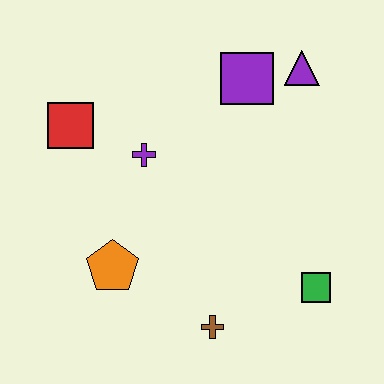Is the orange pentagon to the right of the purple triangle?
No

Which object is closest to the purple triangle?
The purple square is closest to the purple triangle.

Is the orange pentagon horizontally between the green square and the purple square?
No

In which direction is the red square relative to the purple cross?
The red square is to the left of the purple cross.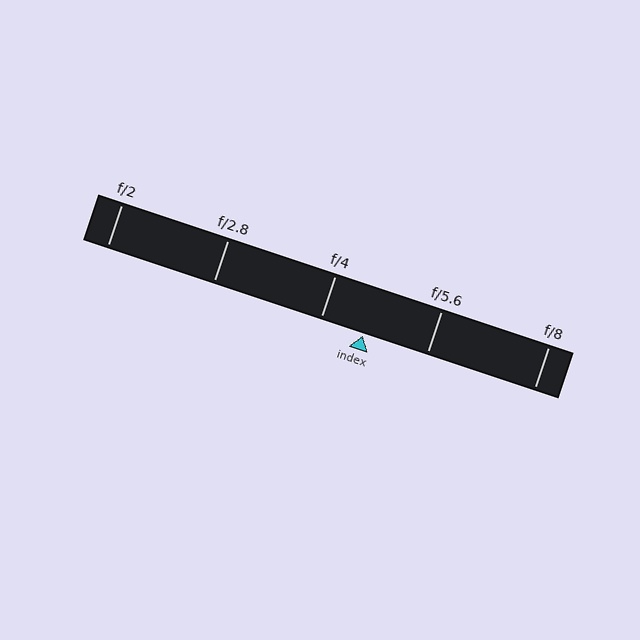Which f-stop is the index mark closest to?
The index mark is closest to f/4.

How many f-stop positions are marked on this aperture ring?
There are 5 f-stop positions marked.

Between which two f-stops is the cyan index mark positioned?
The index mark is between f/4 and f/5.6.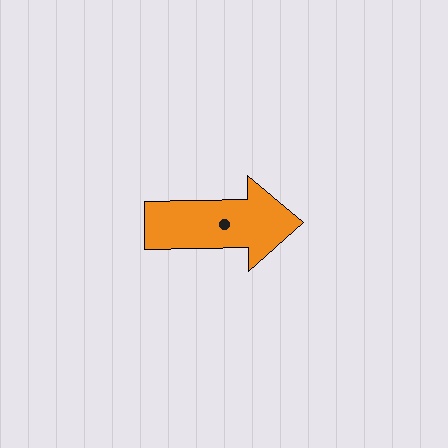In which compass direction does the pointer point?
East.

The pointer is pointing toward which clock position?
Roughly 3 o'clock.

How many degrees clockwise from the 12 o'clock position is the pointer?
Approximately 89 degrees.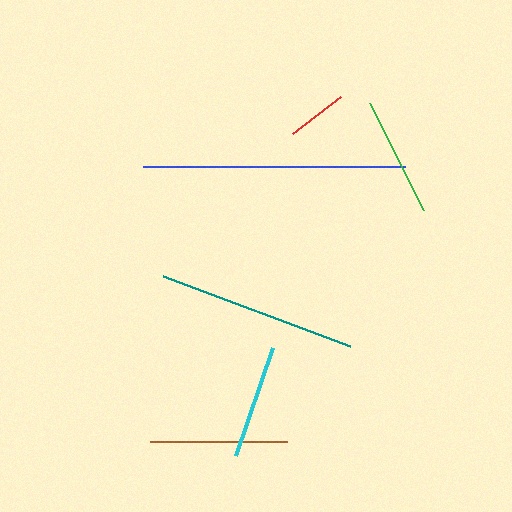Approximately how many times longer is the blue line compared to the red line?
The blue line is approximately 4.3 times the length of the red line.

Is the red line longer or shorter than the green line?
The green line is longer than the red line.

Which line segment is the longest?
The blue line is the longest at approximately 262 pixels.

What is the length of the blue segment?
The blue segment is approximately 262 pixels long.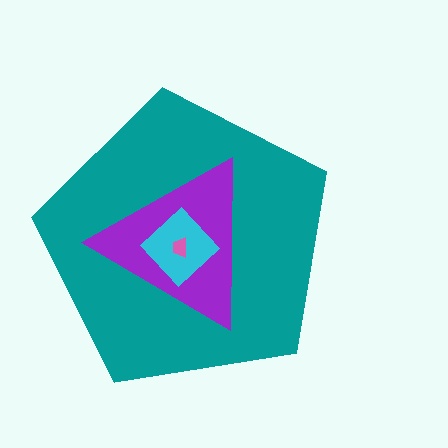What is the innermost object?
The pink trapezoid.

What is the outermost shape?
The teal pentagon.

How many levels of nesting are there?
4.